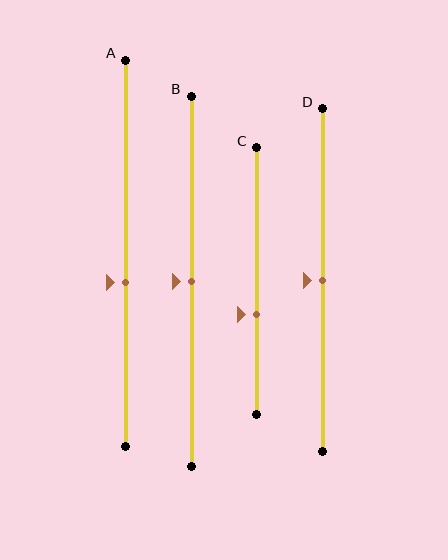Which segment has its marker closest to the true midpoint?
Segment B has its marker closest to the true midpoint.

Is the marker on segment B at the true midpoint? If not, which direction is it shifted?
Yes, the marker on segment B is at the true midpoint.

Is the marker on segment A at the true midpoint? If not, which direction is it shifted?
No, the marker on segment A is shifted downward by about 7% of the segment length.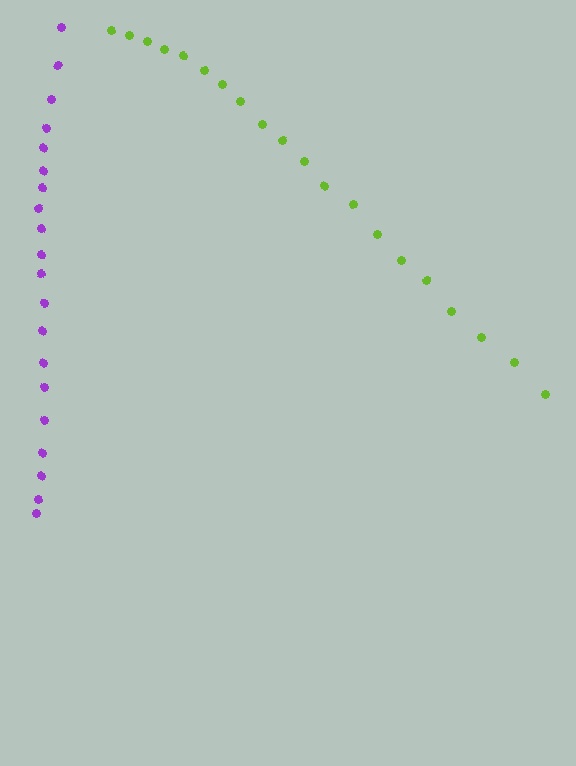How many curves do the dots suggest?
There are 2 distinct paths.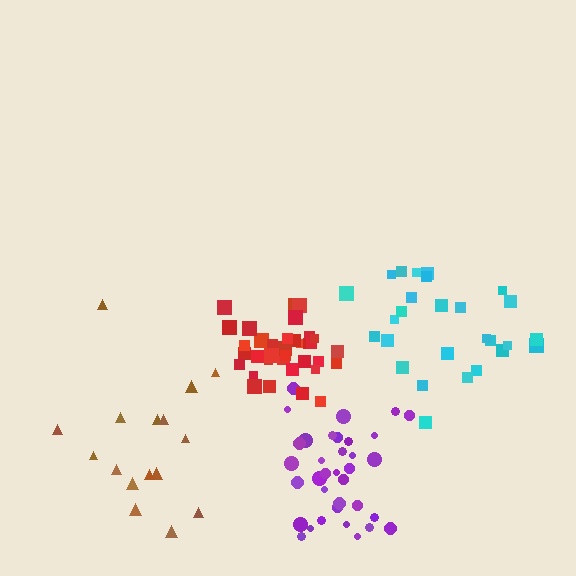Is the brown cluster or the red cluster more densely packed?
Red.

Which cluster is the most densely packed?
Red.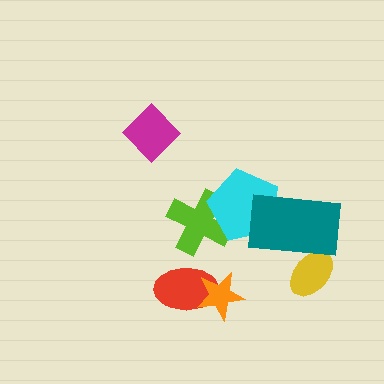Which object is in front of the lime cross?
The cyan pentagon is in front of the lime cross.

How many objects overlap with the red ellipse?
1 object overlaps with the red ellipse.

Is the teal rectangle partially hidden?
No, no other shape covers it.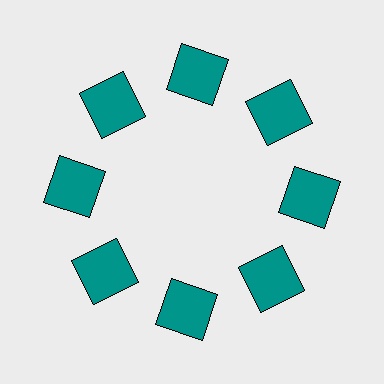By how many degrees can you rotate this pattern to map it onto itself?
The pattern maps onto itself every 45 degrees of rotation.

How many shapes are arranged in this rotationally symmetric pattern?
There are 8 shapes, arranged in 8 groups of 1.